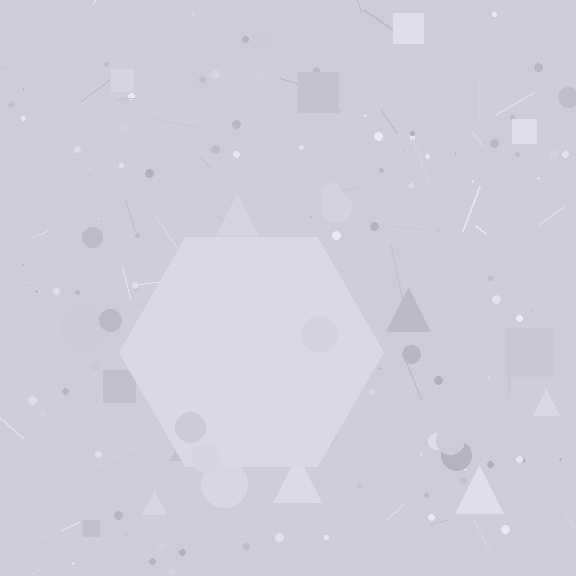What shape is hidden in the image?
A hexagon is hidden in the image.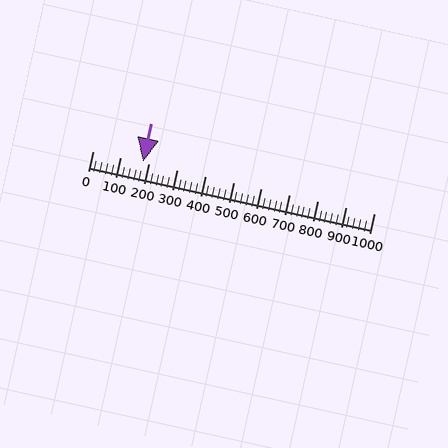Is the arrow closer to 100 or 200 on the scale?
The arrow is closer to 200.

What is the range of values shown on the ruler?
The ruler shows values from 0 to 1000.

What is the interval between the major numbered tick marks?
The major tick marks are spaced 100 units apart.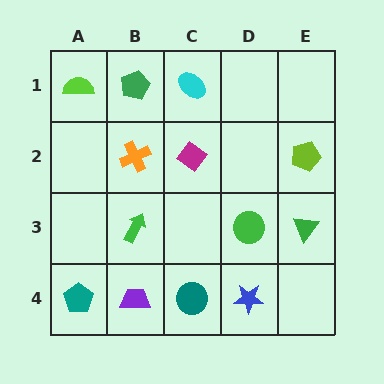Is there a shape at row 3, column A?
No, that cell is empty.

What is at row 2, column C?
A magenta diamond.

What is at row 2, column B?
An orange cross.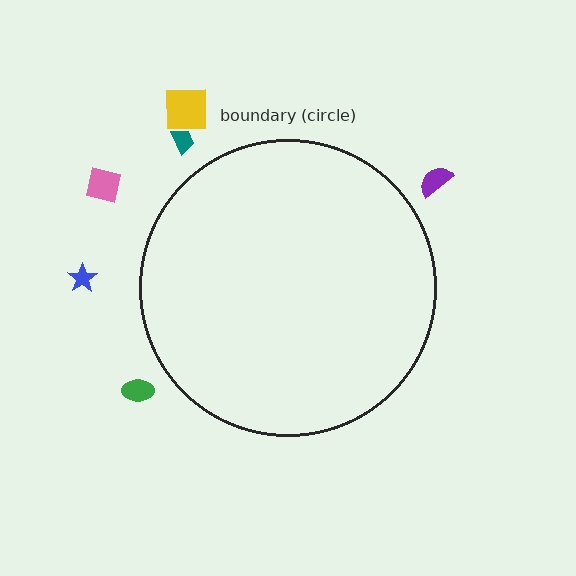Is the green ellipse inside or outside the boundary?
Outside.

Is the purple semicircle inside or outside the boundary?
Outside.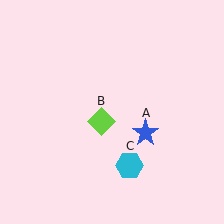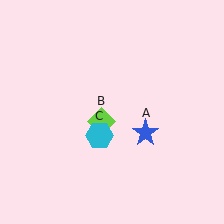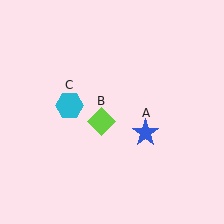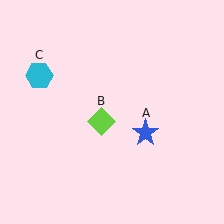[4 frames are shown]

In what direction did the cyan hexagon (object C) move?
The cyan hexagon (object C) moved up and to the left.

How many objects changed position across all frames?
1 object changed position: cyan hexagon (object C).